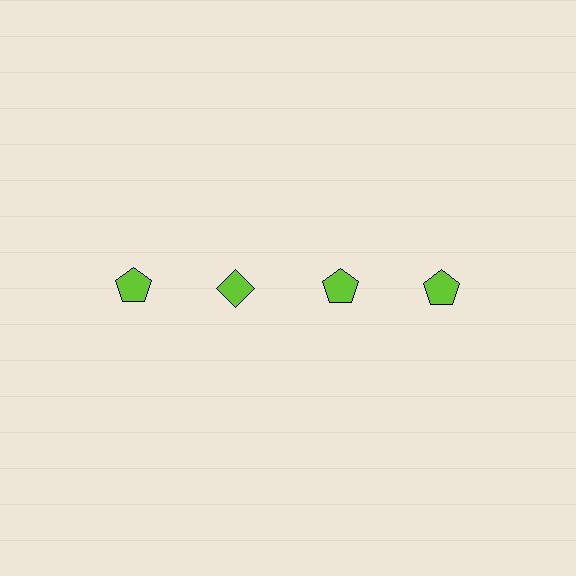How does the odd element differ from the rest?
It has a different shape: diamond instead of pentagon.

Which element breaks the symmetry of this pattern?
The lime diamond in the top row, second from left column breaks the symmetry. All other shapes are lime pentagons.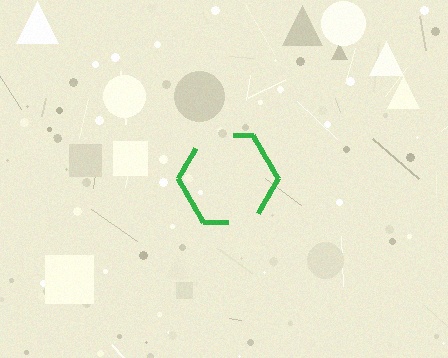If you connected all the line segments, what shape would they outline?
They would outline a hexagon.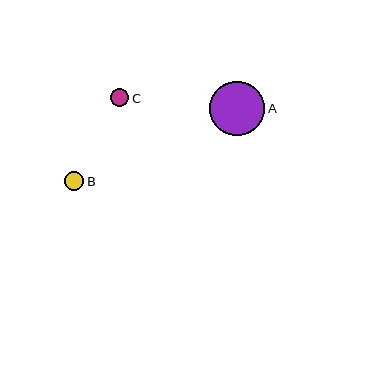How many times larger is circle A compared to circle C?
Circle A is approximately 3.1 times the size of circle C.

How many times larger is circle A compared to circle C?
Circle A is approximately 3.1 times the size of circle C.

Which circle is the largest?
Circle A is the largest with a size of approximately 55 pixels.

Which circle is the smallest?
Circle C is the smallest with a size of approximately 18 pixels.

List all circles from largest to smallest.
From largest to smallest: A, B, C.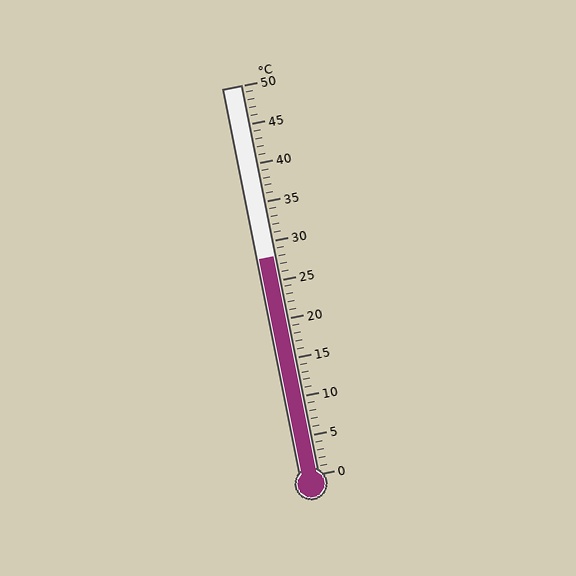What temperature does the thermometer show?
The thermometer shows approximately 28°C.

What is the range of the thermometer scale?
The thermometer scale ranges from 0°C to 50°C.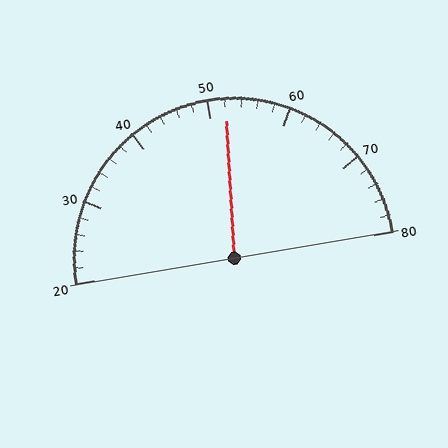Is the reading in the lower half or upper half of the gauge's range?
The reading is in the upper half of the range (20 to 80).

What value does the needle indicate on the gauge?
The needle indicates approximately 52.